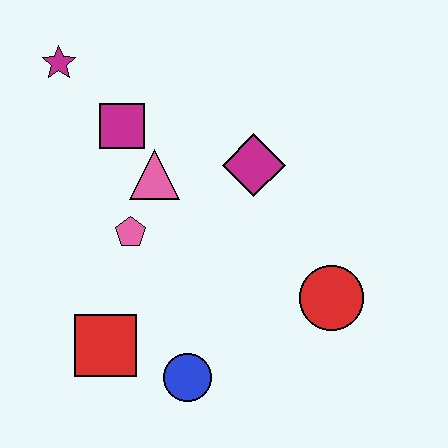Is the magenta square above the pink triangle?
Yes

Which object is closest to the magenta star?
The magenta square is closest to the magenta star.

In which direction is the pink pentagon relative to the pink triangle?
The pink pentagon is below the pink triangle.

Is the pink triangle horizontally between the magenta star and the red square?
No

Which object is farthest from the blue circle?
The magenta star is farthest from the blue circle.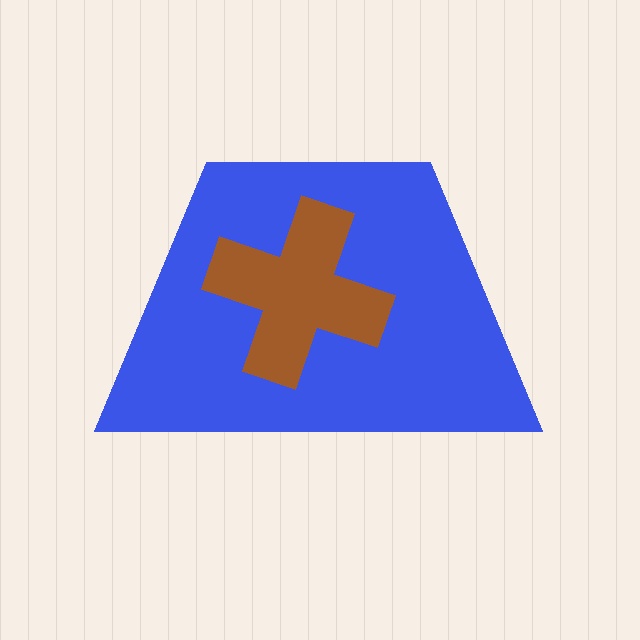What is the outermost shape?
The blue trapezoid.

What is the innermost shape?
The brown cross.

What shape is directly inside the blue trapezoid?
The brown cross.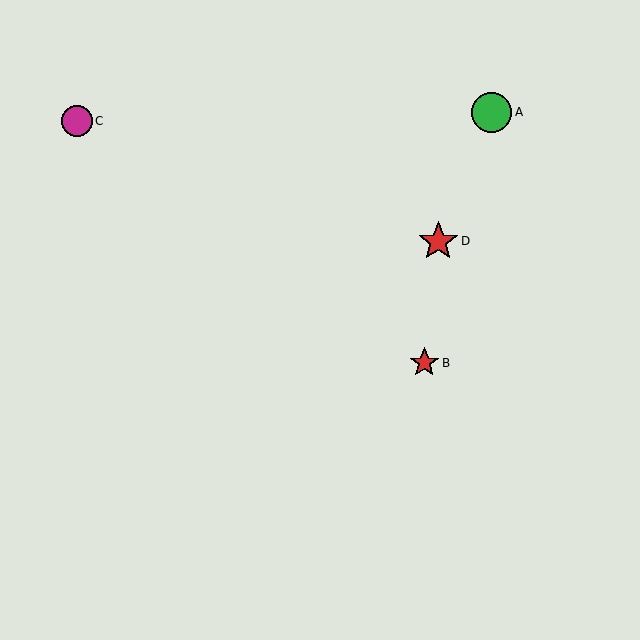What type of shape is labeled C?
Shape C is a magenta circle.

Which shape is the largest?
The green circle (labeled A) is the largest.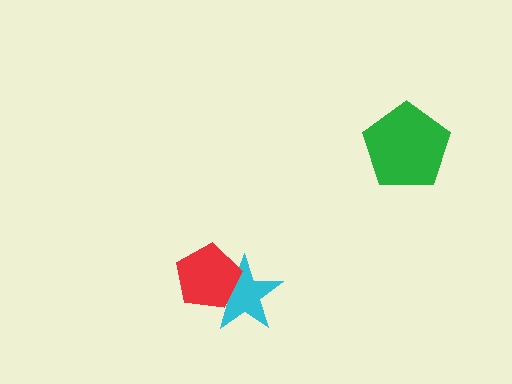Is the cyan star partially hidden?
Yes, it is partially covered by another shape.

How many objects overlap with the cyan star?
1 object overlaps with the cyan star.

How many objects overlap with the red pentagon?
1 object overlaps with the red pentagon.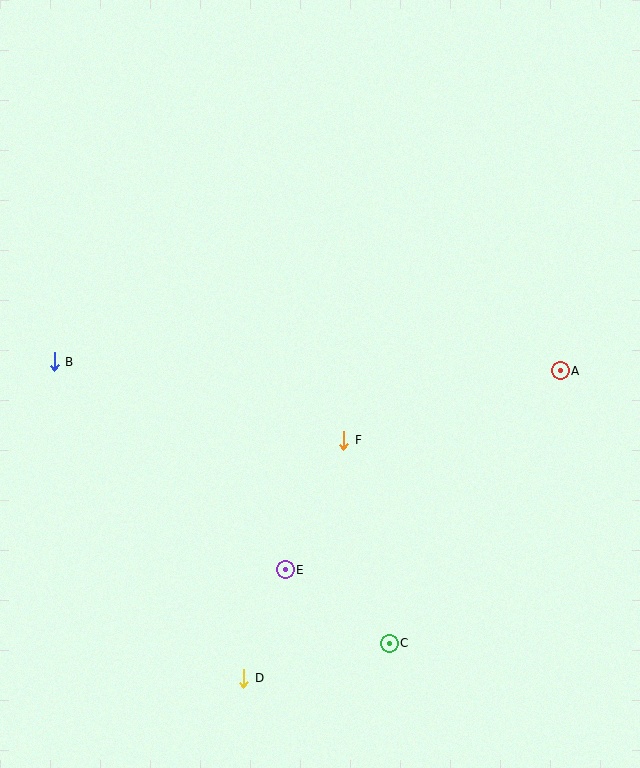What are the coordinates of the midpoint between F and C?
The midpoint between F and C is at (366, 542).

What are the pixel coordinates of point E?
Point E is at (285, 570).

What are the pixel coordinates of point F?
Point F is at (344, 440).